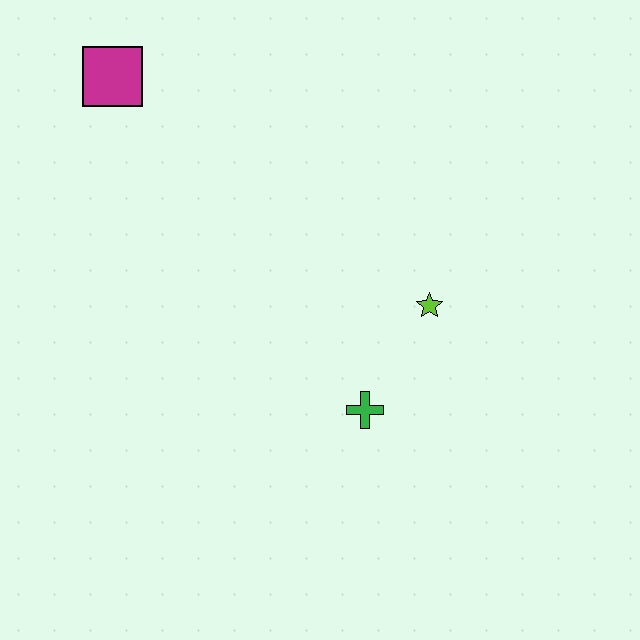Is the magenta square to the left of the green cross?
Yes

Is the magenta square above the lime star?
Yes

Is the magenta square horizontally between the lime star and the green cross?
No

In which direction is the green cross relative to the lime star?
The green cross is below the lime star.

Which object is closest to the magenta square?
The lime star is closest to the magenta square.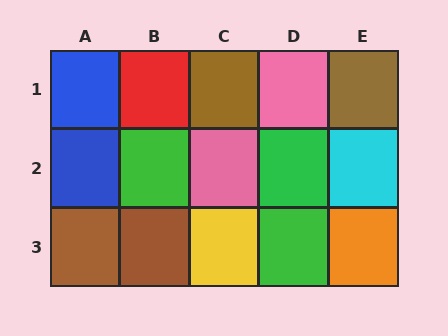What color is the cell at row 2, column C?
Pink.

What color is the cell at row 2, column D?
Green.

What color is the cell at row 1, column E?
Brown.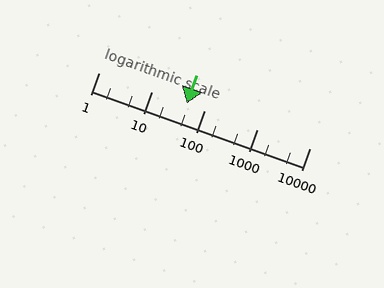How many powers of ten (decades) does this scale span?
The scale spans 4 decades, from 1 to 10000.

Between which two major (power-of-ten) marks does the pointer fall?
The pointer is between 10 and 100.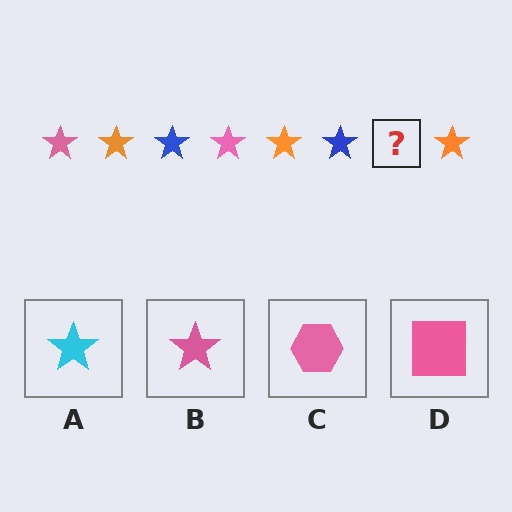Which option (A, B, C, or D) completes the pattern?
B.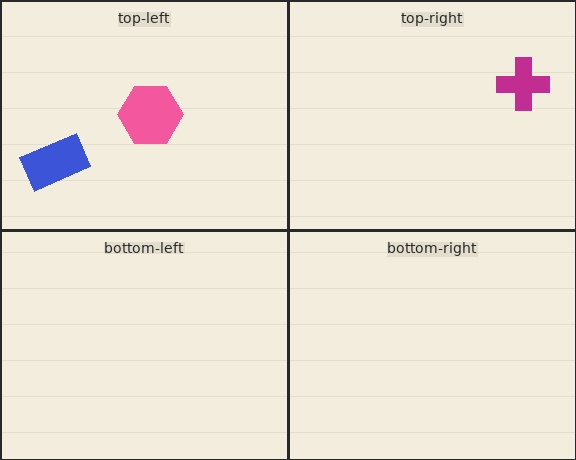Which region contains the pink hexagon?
The top-left region.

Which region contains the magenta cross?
The top-right region.